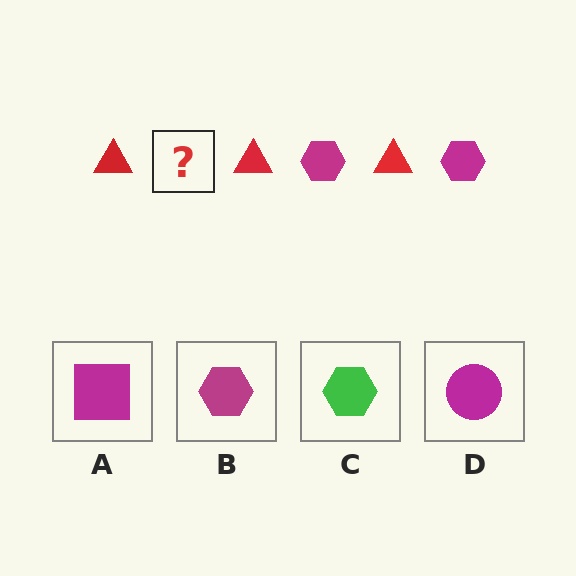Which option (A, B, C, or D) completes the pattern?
B.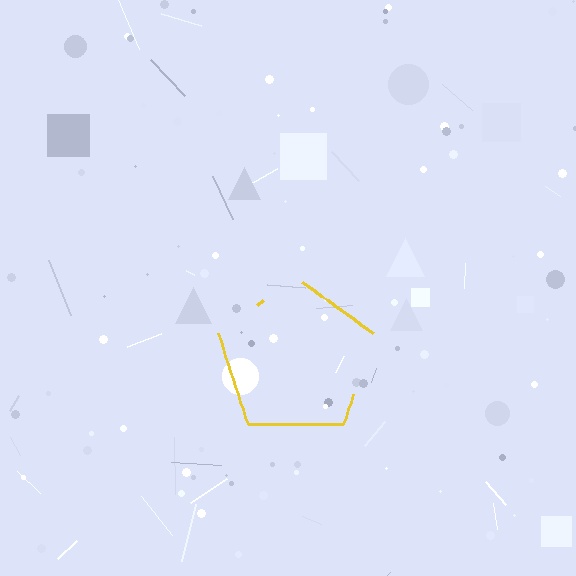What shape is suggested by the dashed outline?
The dashed outline suggests a pentagon.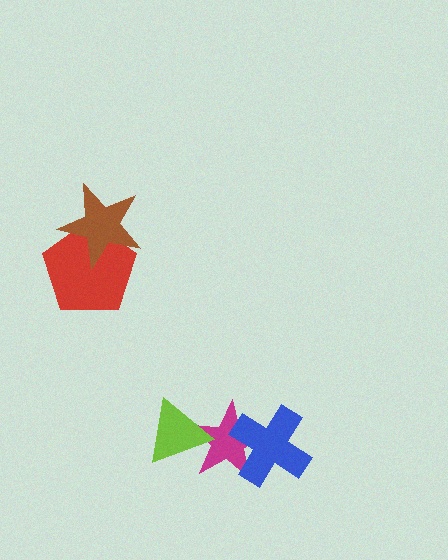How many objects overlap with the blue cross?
1 object overlaps with the blue cross.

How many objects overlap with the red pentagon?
1 object overlaps with the red pentagon.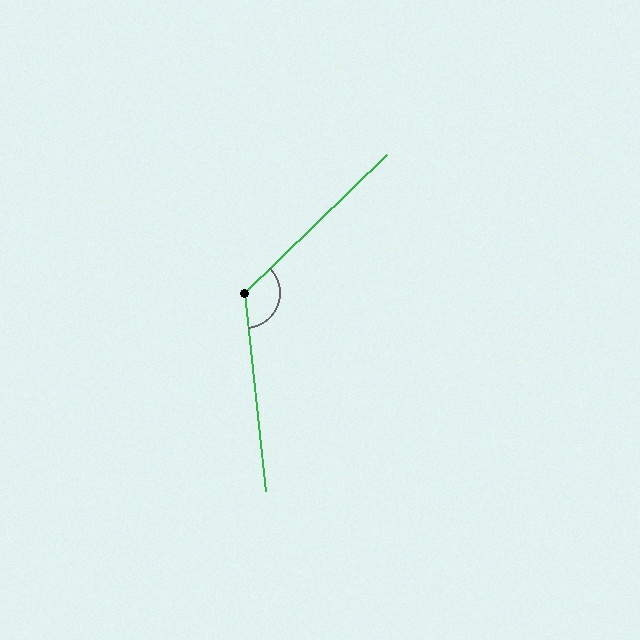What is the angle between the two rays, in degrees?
Approximately 128 degrees.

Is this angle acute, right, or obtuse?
It is obtuse.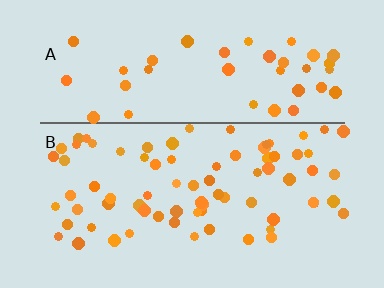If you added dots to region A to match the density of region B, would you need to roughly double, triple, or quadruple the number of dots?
Approximately double.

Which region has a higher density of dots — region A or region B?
B (the bottom).